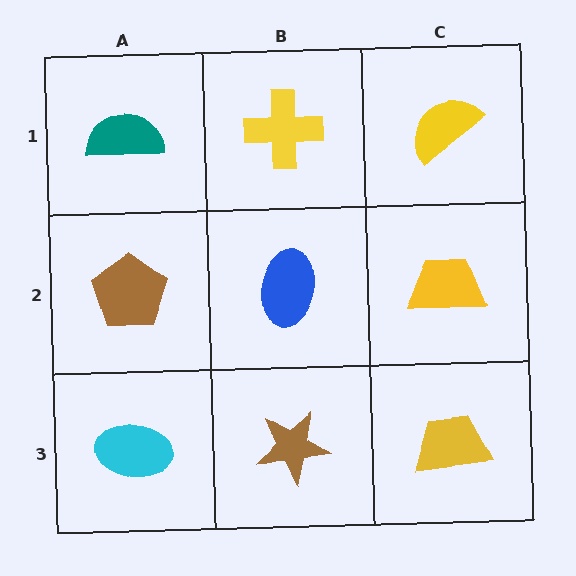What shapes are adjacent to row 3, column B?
A blue ellipse (row 2, column B), a cyan ellipse (row 3, column A), a yellow trapezoid (row 3, column C).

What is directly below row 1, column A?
A brown pentagon.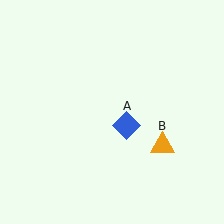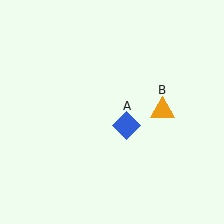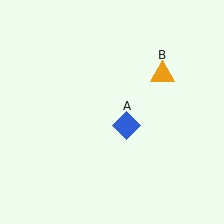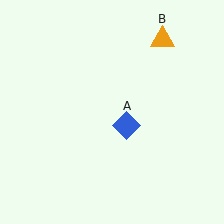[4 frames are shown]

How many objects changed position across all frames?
1 object changed position: orange triangle (object B).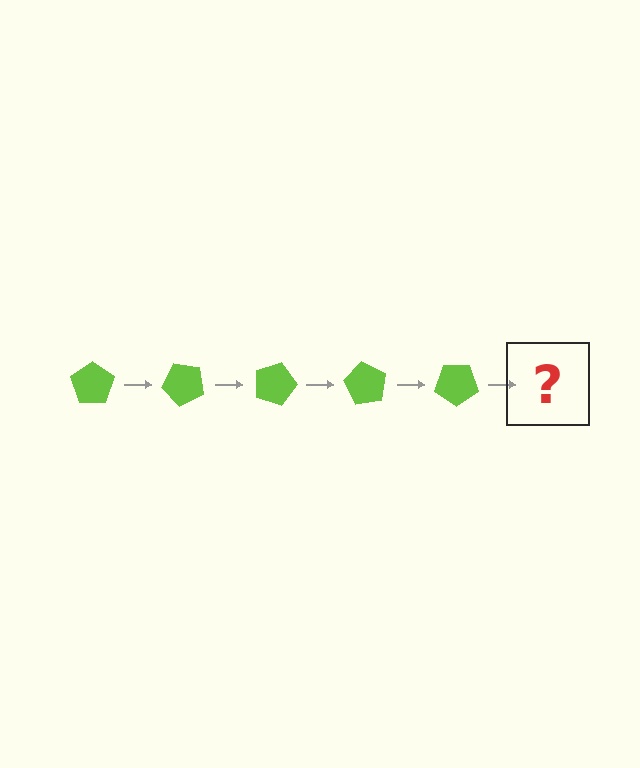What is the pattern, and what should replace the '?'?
The pattern is that the pentagon rotates 45 degrees each step. The '?' should be a lime pentagon rotated 225 degrees.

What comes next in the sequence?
The next element should be a lime pentagon rotated 225 degrees.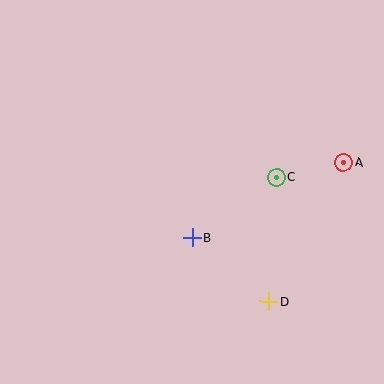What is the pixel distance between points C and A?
The distance between C and A is 68 pixels.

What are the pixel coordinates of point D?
Point D is at (268, 301).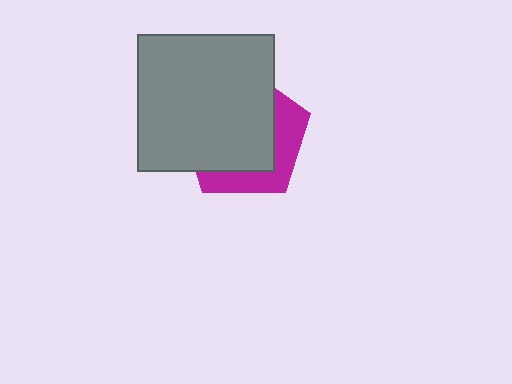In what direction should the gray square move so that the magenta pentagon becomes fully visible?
The gray square should move toward the upper-left. That is the shortest direction to clear the overlap and leave the magenta pentagon fully visible.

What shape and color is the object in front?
The object in front is a gray square.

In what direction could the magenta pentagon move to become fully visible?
The magenta pentagon could move toward the lower-right. That would shift it out from behind the gray square entirely.